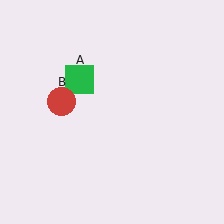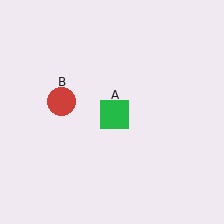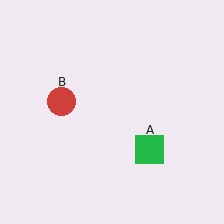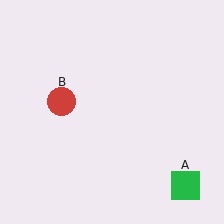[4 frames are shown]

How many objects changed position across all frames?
1 object changed position: green square (object A).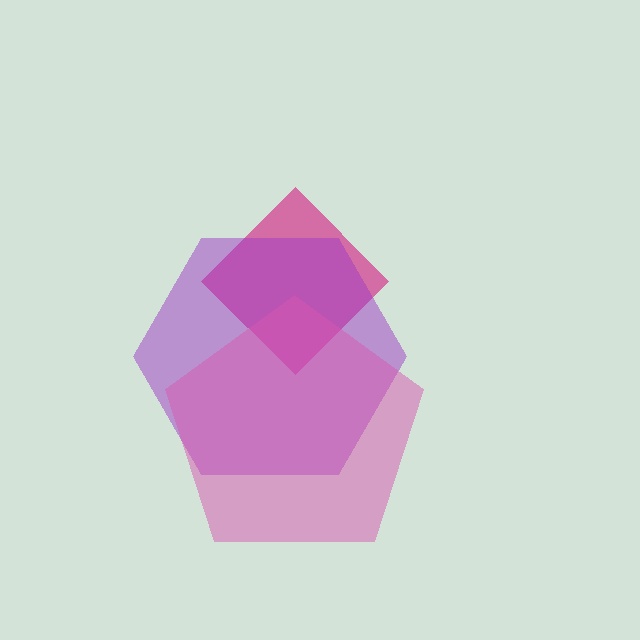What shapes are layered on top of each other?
The layered shapes are: a magenta diamond, a purple hexagon, a pink pentagon.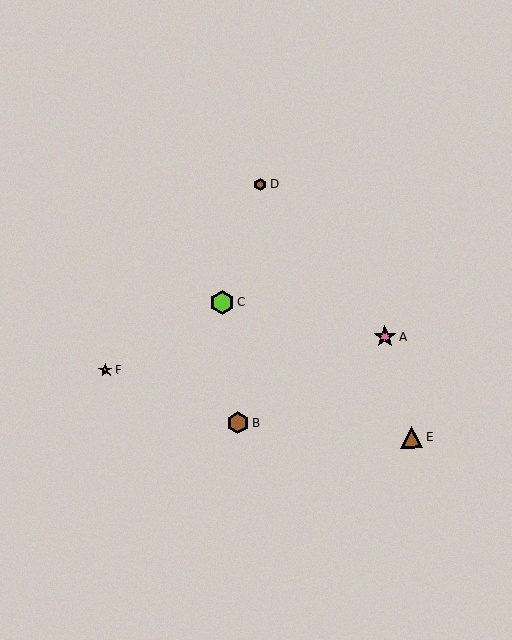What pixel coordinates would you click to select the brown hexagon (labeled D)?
Click at (260, 184) to select the brown hexagon D.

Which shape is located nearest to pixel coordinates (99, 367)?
The orange star (labeled F) at (106, 370) is nearest to that location.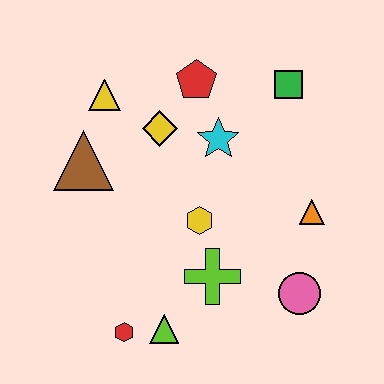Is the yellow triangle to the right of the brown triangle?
Yes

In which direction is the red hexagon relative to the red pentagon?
The red hexagon is below the red pentagon.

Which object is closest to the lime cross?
The yellow hexagon is closest to the lime cross.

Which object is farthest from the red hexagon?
The green square is farthest from the red hexagon.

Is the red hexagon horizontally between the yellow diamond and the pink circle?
No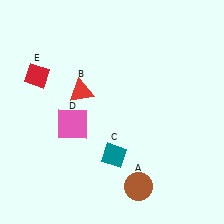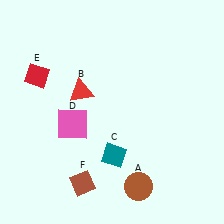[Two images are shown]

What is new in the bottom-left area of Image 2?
A brown diamond (F) was added in the bottom-left area of Image 2.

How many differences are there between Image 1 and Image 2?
There is 1 difference between the two images.